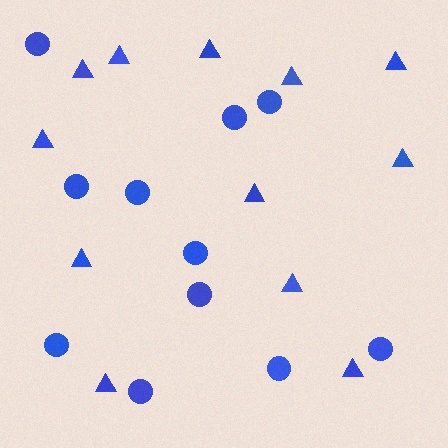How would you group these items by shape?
There are 2 groups: one group of triangles (12) and one group of circles (11).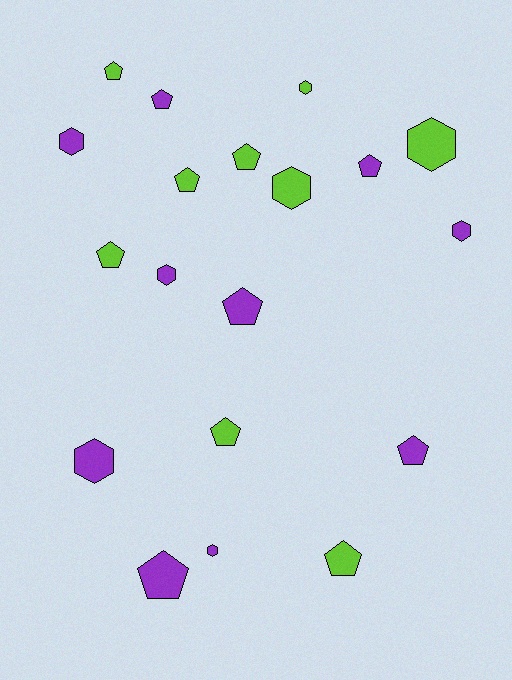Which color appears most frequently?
Purple, with 10 objects.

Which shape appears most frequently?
Pentagon, with 11 objects.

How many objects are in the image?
There are 19 objects.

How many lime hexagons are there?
There are 3 lime hexagons.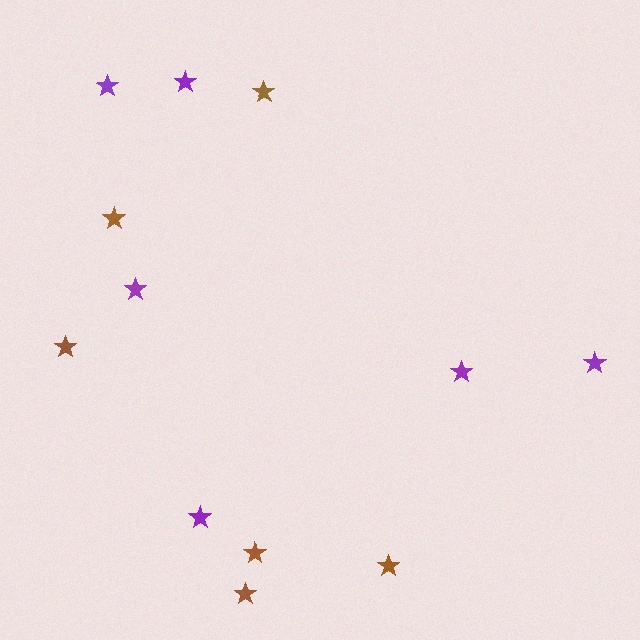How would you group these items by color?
There are 2 groups: one group of purple stars (6) and one group of brown stars (6).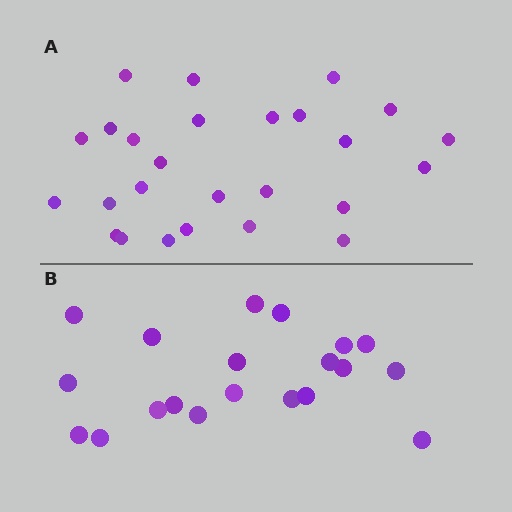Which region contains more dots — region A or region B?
Region A (the top region) has more dots.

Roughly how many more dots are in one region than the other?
Region A has about 6 more dots than region B.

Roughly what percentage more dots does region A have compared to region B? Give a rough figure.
About 30% more.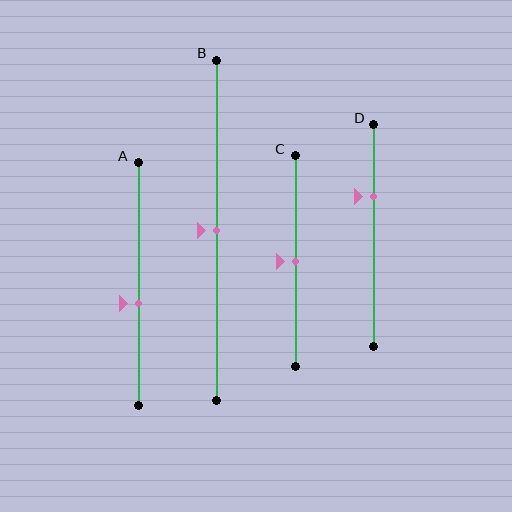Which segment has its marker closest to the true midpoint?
Segment B has its marker closest to the true midpoint.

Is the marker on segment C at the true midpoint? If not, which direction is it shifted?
Yes, the marker on segment C is at the true midpoint.